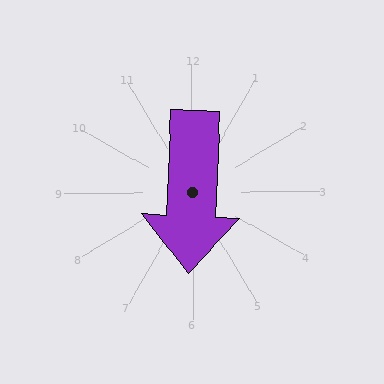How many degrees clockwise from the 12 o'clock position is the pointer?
Approximately 183 degrees.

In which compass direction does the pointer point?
South.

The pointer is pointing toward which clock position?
Roughly 6 o'clock.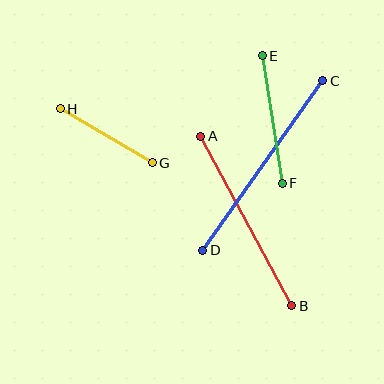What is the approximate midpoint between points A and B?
The midpoint is at approximately (246, 221) pixels.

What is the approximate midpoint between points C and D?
The midpoint is at approximately (263, 166) pixels.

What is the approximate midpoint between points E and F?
The midpoint is at approximately (272, 119) pixels.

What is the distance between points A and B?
The distance is approximately 192 pixels.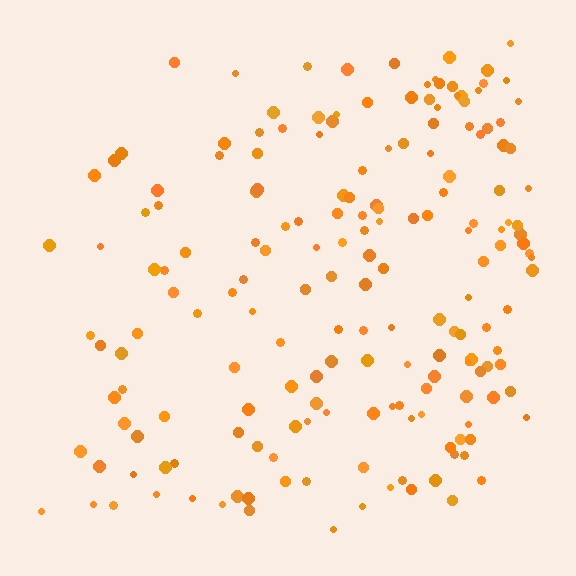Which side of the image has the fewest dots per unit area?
The left.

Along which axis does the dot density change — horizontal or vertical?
Horizontal.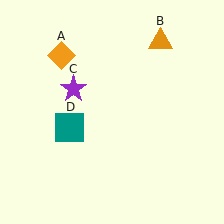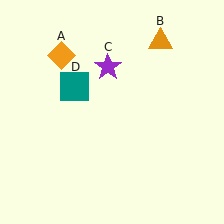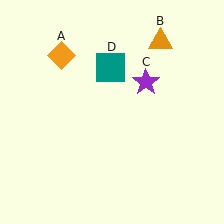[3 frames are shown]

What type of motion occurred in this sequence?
The purple star (object C), teal square (object D) rotated clockwise around the center of the scene.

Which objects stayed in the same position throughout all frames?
Orange diamond (object A) and orange triangle (object B) remained stationary.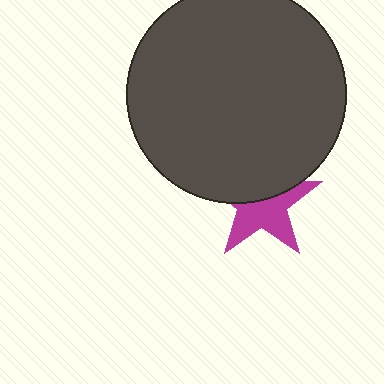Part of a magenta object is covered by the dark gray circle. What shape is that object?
It is a star.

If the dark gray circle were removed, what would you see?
You would see the complete magenta star.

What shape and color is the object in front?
The object in front is a dark gray circle.